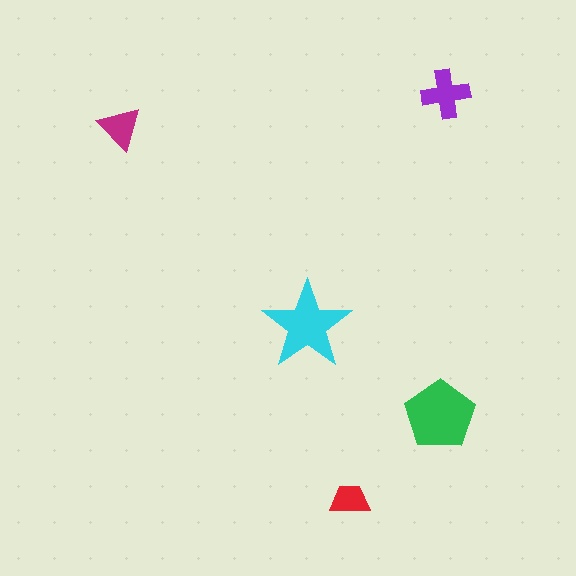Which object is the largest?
The green pentagon.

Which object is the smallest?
The red trapezoid.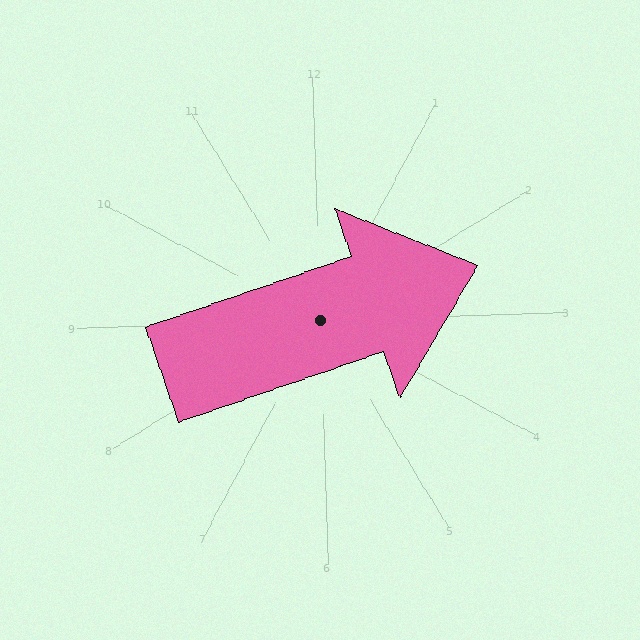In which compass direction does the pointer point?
East.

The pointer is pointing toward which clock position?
Roughly 2 o'clock.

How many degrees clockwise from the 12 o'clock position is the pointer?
Approximately 73 degrees.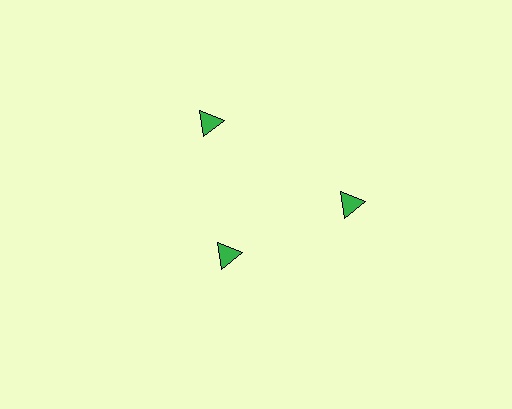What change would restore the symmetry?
The symmetry would be restored by moving it outward, back onto the ring so that all 3 triangles sit at equal angles and equal distance from the center.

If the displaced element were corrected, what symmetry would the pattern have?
It would have 3-fold rotational symmetry — the pattern would map onto itself every 120 degrees.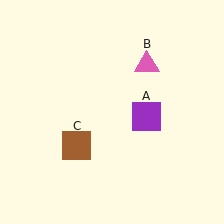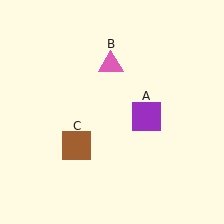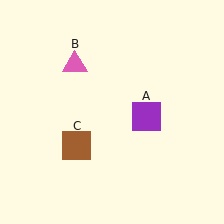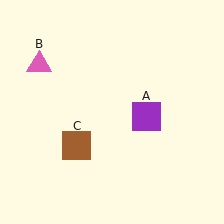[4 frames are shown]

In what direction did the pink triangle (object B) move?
The pink triangle (object B) moved left.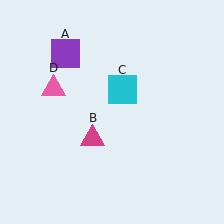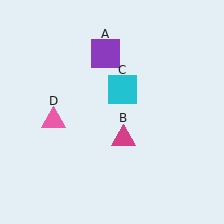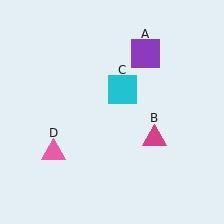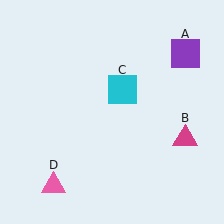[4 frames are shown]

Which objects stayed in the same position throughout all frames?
Cyan square (object C) remained stationary.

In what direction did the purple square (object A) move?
The purple square (object A) moved right.